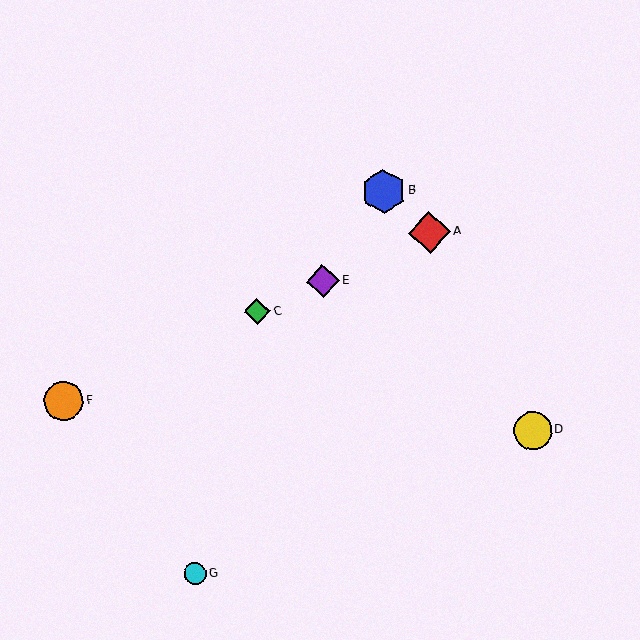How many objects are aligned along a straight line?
4 objects (A, C, E, F) are aligned along a straight line.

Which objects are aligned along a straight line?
Objects A, C, E, F are aligned along a straight line.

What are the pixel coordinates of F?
Object F is at (64, 401).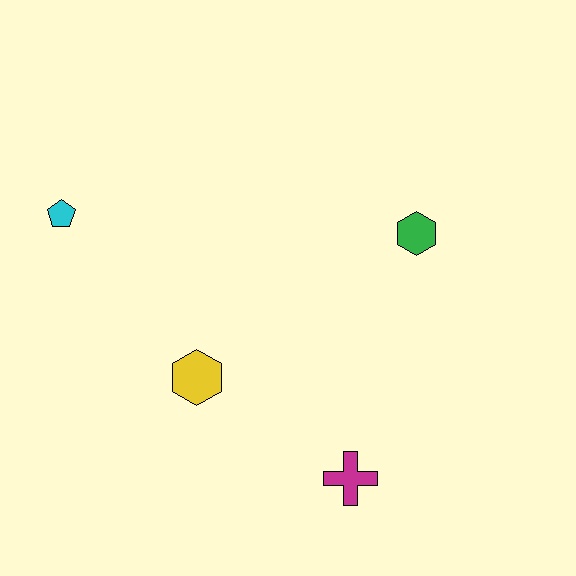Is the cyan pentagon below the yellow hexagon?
No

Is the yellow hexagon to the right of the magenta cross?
No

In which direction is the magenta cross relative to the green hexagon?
The magenta cross is below the green hexagon.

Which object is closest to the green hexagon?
The magenta cross is closest to the green hexagon.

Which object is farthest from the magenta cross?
The cyan pentagon is farthest from the magenta cross.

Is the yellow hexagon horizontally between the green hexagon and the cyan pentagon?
Yes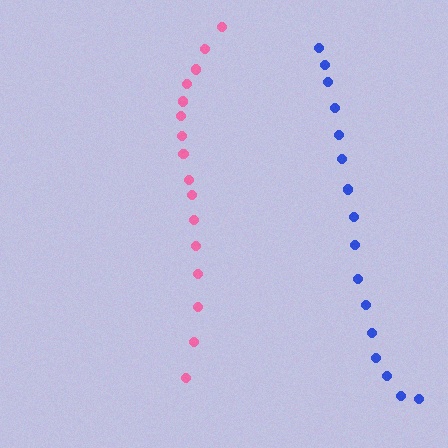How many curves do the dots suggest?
There are 2 distinct paths.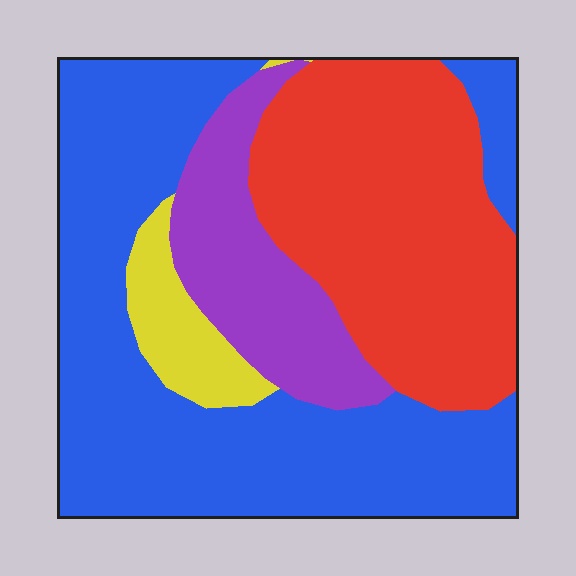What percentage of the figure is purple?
Purple covers about 15% of the figure.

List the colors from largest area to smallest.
From largest to smallest: blue, red, purple, yellow.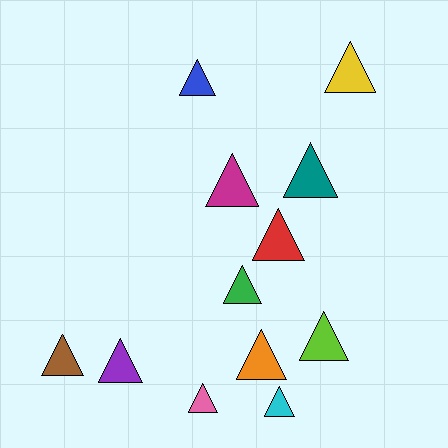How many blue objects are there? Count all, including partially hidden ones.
There is 1 blue object.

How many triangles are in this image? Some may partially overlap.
There are 12 triangles.